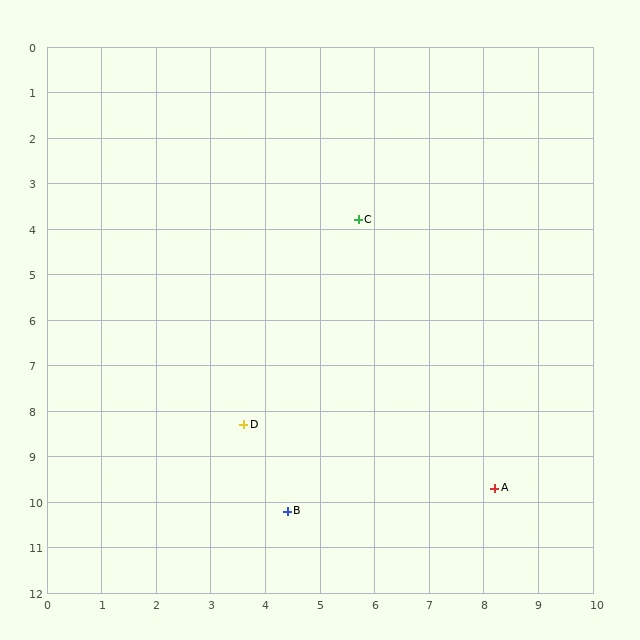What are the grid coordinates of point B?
Point B is at approximately (4.4, 10.2).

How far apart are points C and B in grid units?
Points C and B are about 6.5 grid units apart.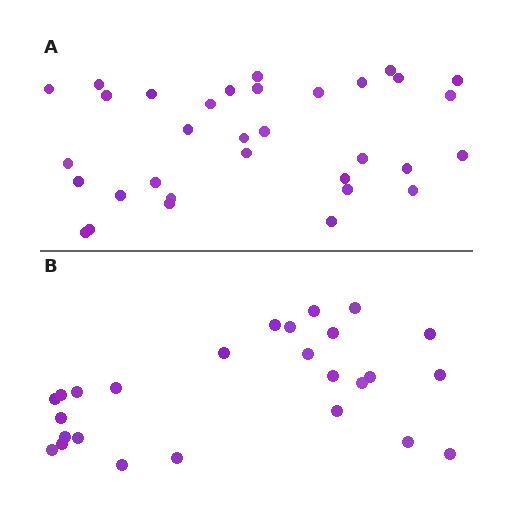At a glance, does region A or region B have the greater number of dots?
Region A (the top region) has more dots.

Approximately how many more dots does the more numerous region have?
Region A has roughly 8 or so more dots than region B.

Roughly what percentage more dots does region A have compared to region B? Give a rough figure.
About 25% more.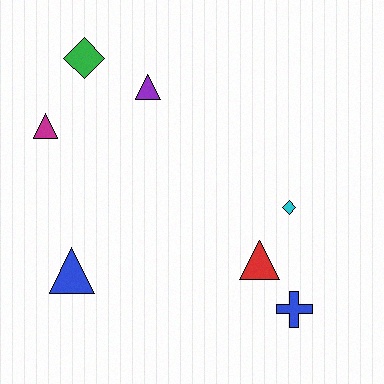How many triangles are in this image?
There are 4 triangles.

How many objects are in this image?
There are 7 objects.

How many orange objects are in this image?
There are no orange objects.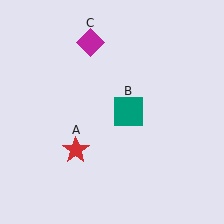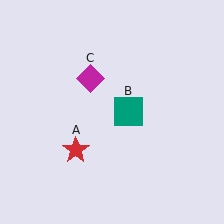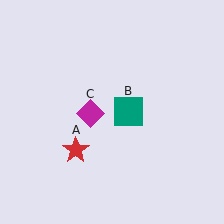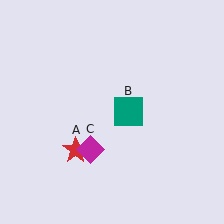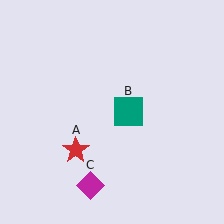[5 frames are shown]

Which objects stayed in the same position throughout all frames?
Red star (object A) and teal square (object B) remained stationary.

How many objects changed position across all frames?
1 object changed position: magenta diamond (object C).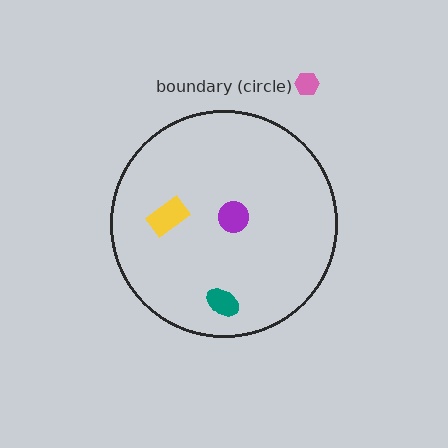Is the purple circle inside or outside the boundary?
Inside.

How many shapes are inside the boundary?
3 inside, 1 outside.